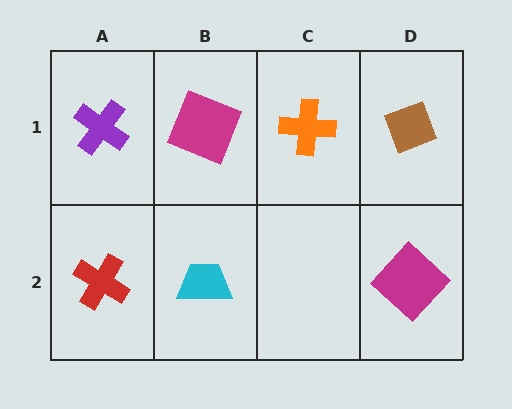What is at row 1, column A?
A purple cross.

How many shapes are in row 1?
4 shapes.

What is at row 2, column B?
A cyan trapezoid.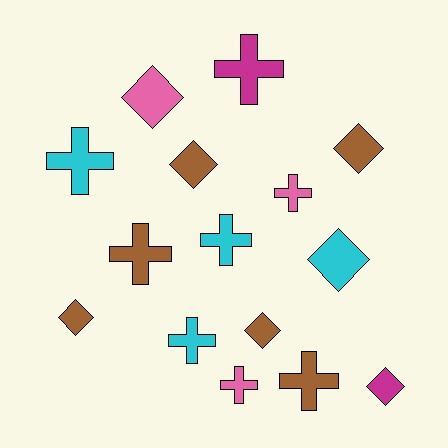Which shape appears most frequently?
Cross, with 8 objects.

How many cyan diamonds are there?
There is 1 cyan diamond.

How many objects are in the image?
There are 15 objects.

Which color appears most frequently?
Brown, with 6 objects.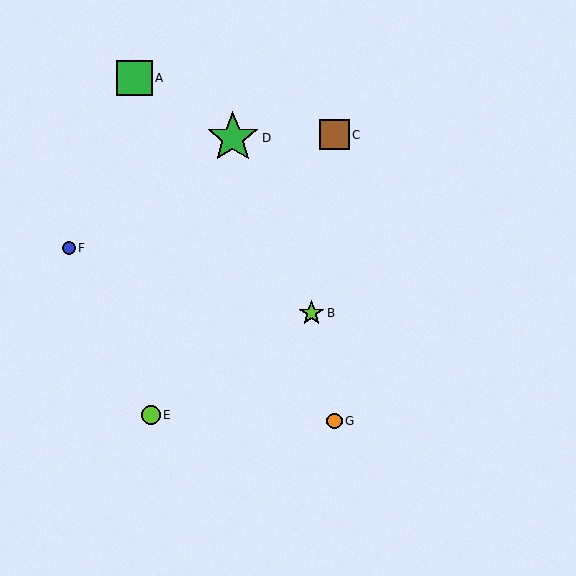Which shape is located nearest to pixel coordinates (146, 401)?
The lime circle (labeled E) at (151, 415) is nearest to that location.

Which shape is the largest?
The green star (labeled D) is the largest.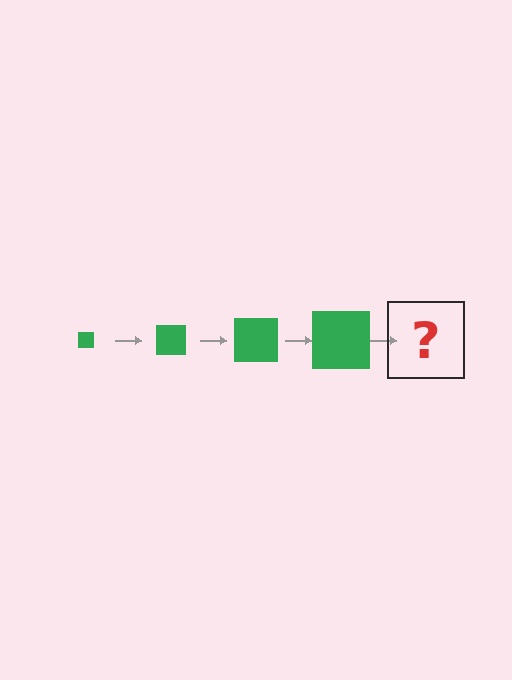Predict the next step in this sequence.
The next step is a green square, larger than the previous one.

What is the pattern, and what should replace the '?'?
The pattern is that the square gets progressively larger each step. The '?' should be a green square, larger than the previous one.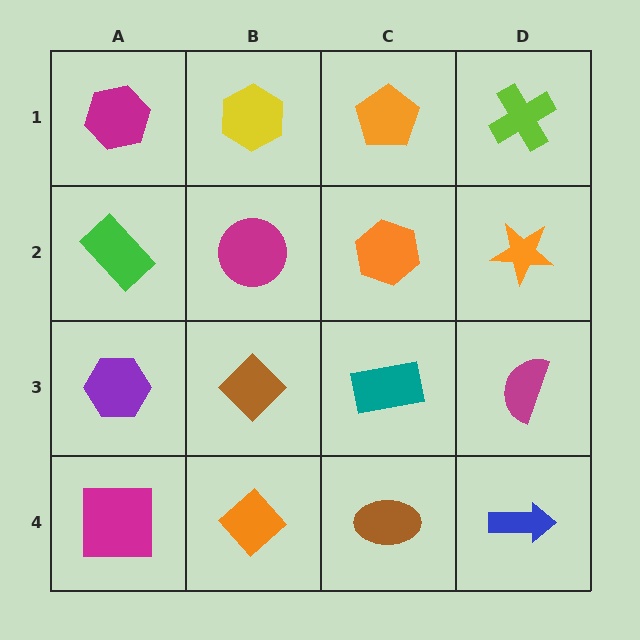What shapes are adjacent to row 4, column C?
A teal rectangle (row 3, column C), an orange diamond (row 4, column B), a blue arrow (row 4, column D).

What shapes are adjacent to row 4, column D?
A magenta semicircle (row 3, column D), a brown ellipse (row 4, column C).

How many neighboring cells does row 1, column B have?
3.